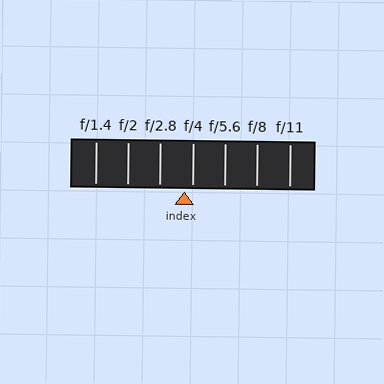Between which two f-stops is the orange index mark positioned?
The index mark is between f/2.8 and f/4.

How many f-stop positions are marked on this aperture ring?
There are 7 f-stop positions marked.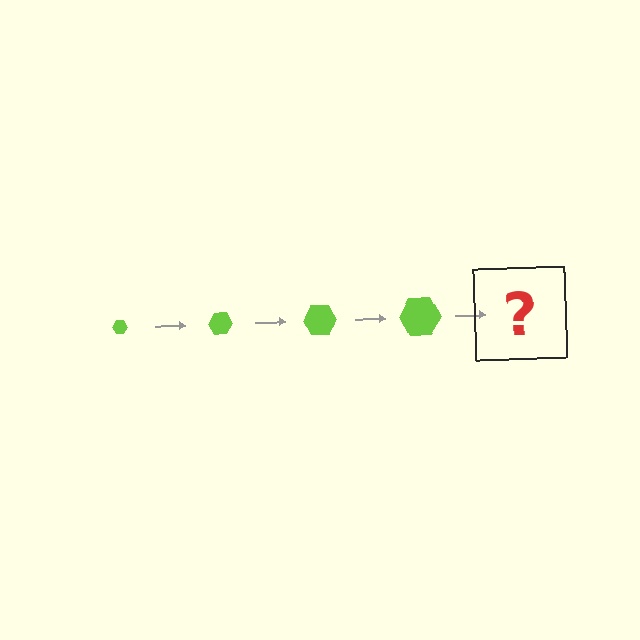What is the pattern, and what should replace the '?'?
The pattern is that the hexagon gets progressively larger each step. The '?' should be a lime hexagon, larger than the previous one.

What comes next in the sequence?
The next element should be a lime hexagon, larger than the previous one.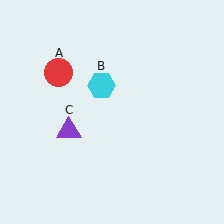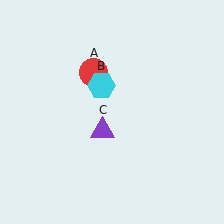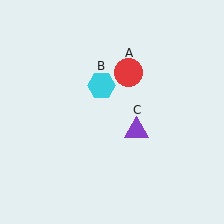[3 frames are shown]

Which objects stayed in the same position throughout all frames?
Cyan hexagon (object B) remained stationary.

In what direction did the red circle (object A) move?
The red circle (object A) moved right.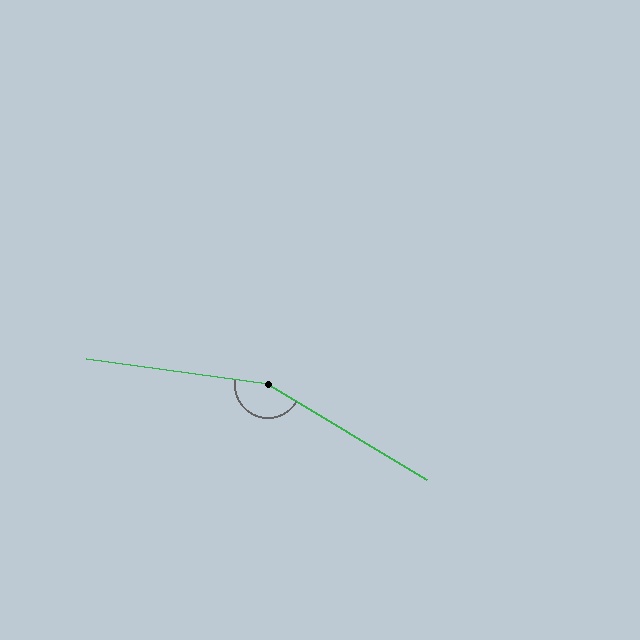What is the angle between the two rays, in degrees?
Approximately 157 degrees.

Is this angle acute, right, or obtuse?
It is obtuse.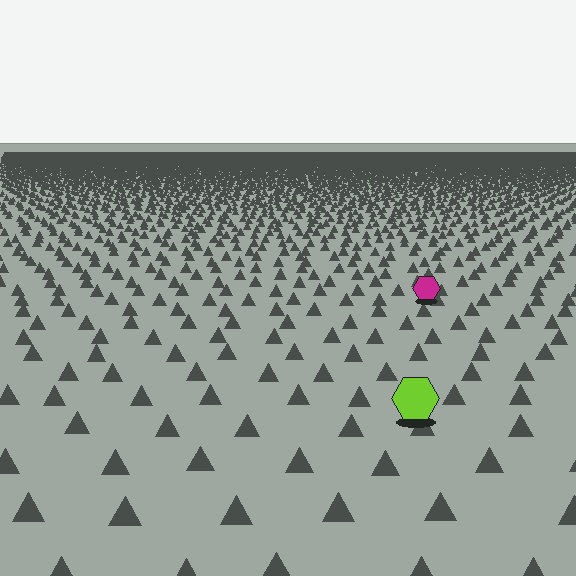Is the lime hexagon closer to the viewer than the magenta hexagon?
Yes. The lime hexagon is closer — you can tell from the texture gradient: the ground texture is coarser near it.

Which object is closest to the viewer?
The lime hexagon is closest. The texture marks near it are larger and more spread out.